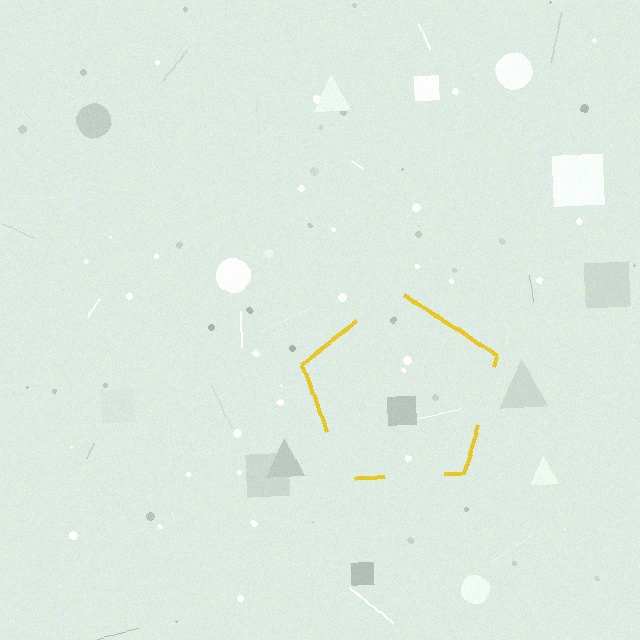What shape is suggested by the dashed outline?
The dashed outline suggests a pentagon.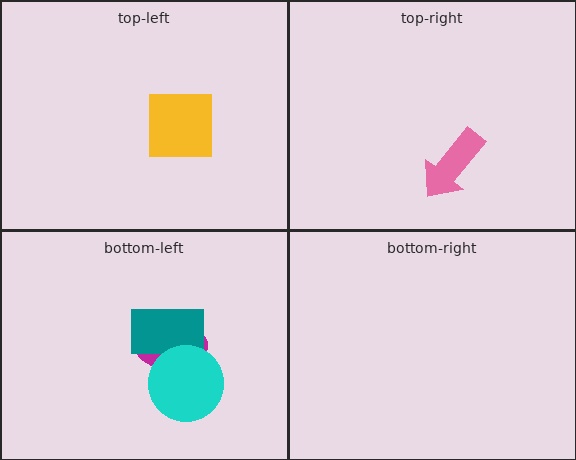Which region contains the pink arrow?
The top-right region.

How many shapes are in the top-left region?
1.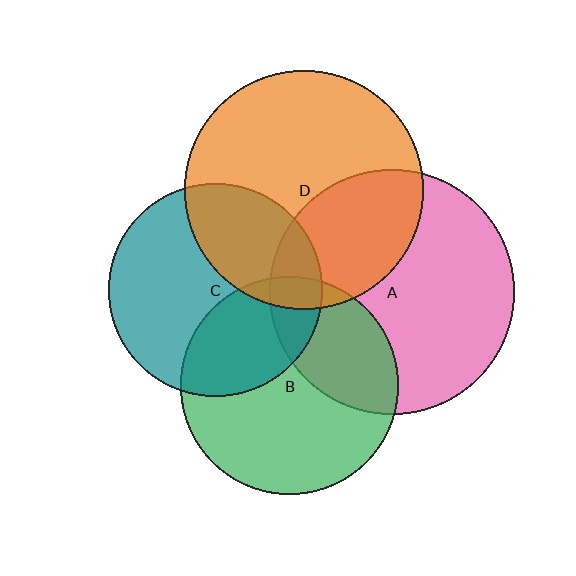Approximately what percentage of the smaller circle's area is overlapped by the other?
Approximately 30%.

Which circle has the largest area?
Circle A (pink).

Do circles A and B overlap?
Yes.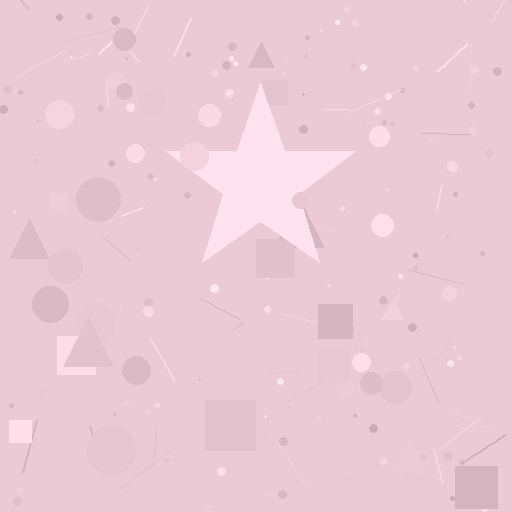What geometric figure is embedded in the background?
A star is embedded in the background.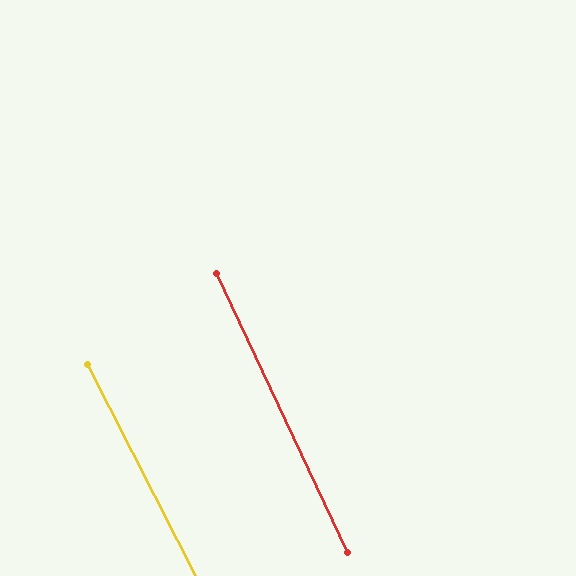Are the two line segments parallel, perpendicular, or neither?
Parallel — their directions differ by only 1.8°.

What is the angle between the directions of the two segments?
Approximately 2 degrees.